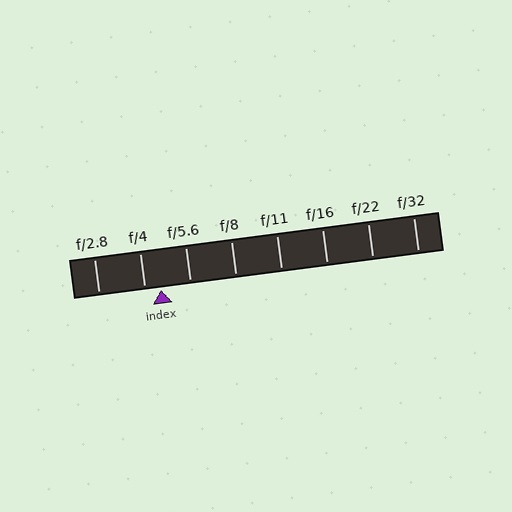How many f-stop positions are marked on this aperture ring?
There are 8 f-stop positions marked.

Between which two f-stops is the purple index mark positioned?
The index mark is between f/4 and f/5.6.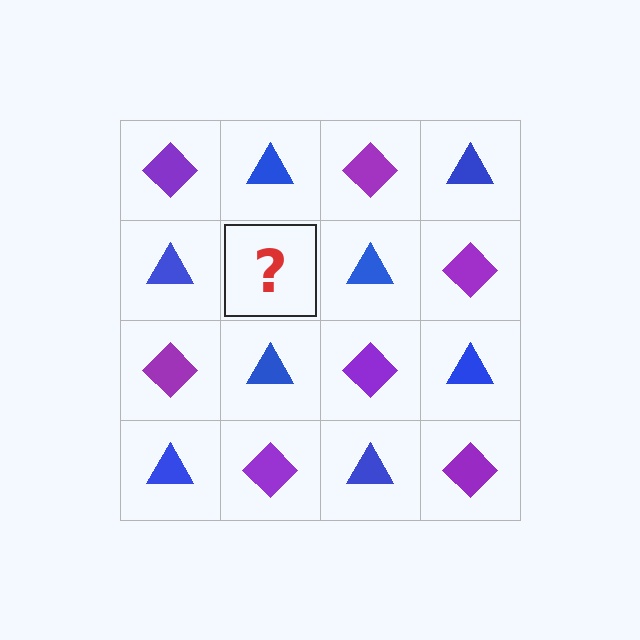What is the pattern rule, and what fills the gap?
The rule is that it alternates purple diamond and blue triangle in a checkerboard pattern. The gap should be filled with a purple diamond.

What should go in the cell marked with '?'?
The missing cell should contain a purple diamond.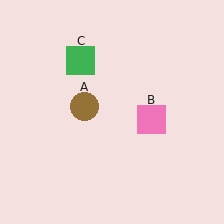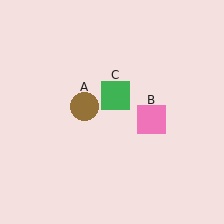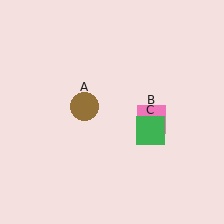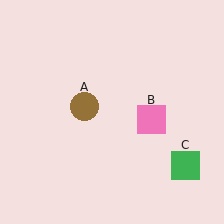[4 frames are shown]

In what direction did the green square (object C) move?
The green square (object C) moved down and to the right.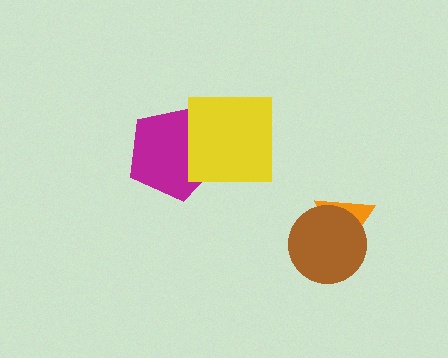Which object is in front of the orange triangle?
The brown circle is in front of the orange triangle.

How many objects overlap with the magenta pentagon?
1 object overlaps with the magenta pentagon.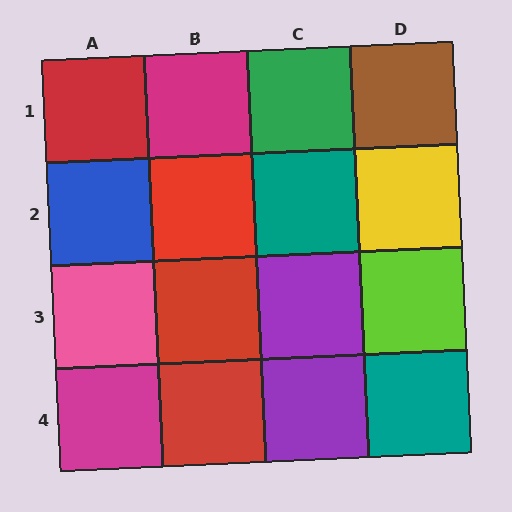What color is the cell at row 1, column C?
Green.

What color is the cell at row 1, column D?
Brown.